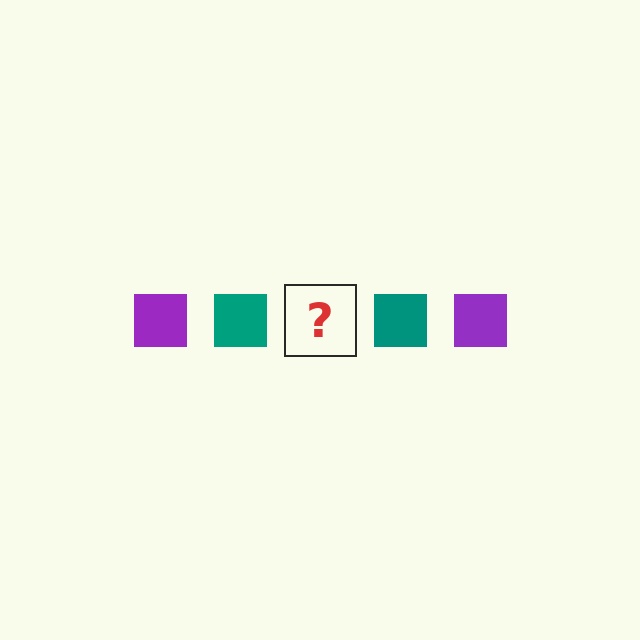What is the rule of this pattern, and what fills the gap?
The rule is that the pattern cycles through purple, teal squares. The gap should be filled with a purple square.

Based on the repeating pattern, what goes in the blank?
The blank should be a purple square.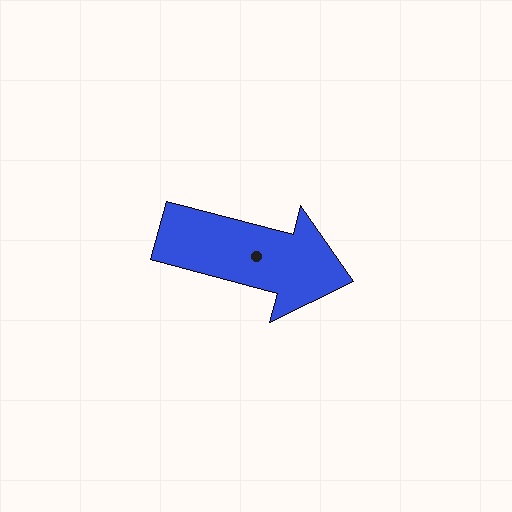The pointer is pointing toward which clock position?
Roughly 3 o'clock.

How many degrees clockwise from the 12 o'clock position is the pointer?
Approximately 105 degrees.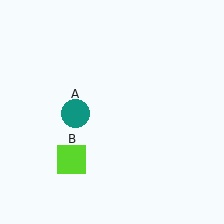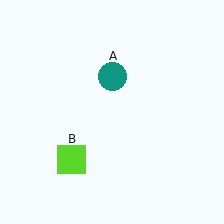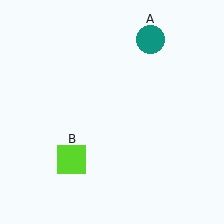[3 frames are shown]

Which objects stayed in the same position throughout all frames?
Lime square (object B) remained stationary.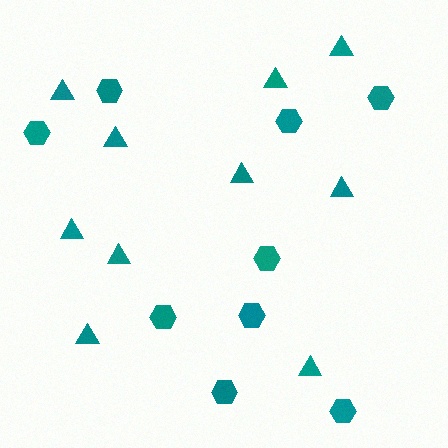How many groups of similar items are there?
There are 2 groups: one group of triangles (10) and one group of hexagons (9).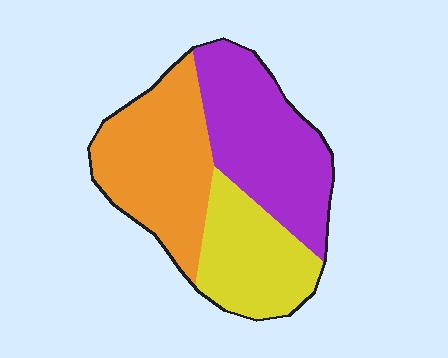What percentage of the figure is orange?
Orange covers 36% of the figure.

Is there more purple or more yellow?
Purple.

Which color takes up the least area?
Yellow, at roughly 25%.